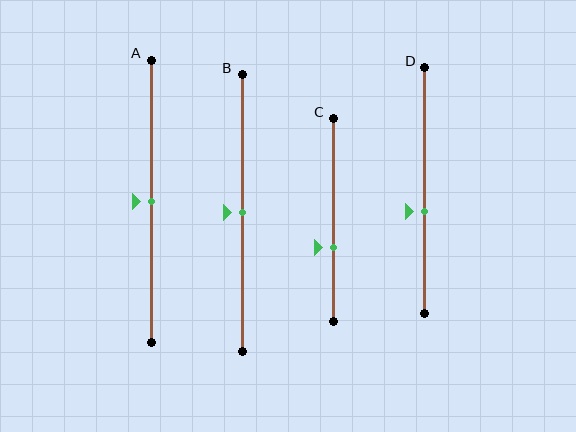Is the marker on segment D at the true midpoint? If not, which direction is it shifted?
No, the marker on segment D is shifted downward by about 8% of the segment length.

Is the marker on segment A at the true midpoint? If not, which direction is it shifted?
Yes, the marker on segment A is at the true midpoint.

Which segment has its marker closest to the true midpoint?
Segment A has its marker closest to the true midpoint.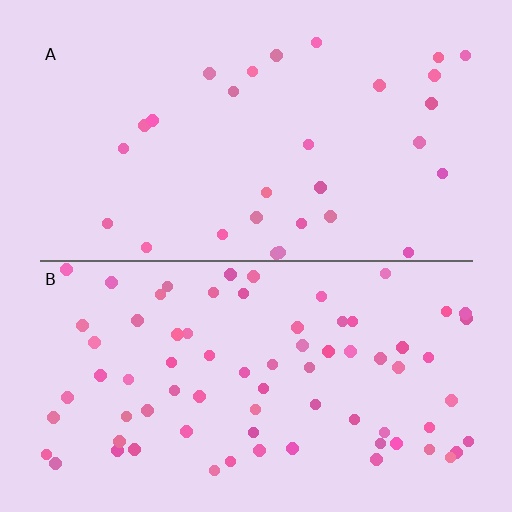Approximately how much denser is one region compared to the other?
Approximately 2.5× — region B over region A.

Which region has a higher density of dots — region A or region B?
B (the bottom).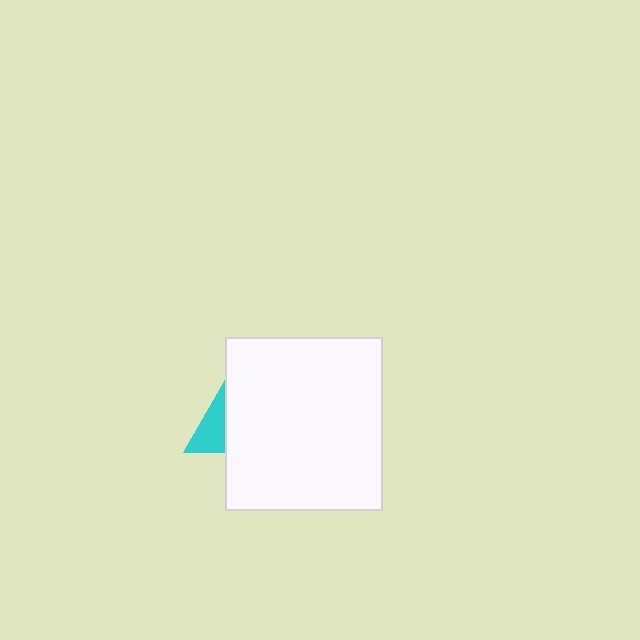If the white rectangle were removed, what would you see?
You would see the complete cyan triangle.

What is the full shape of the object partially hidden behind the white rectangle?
The partially hidden object is a cyan triangle.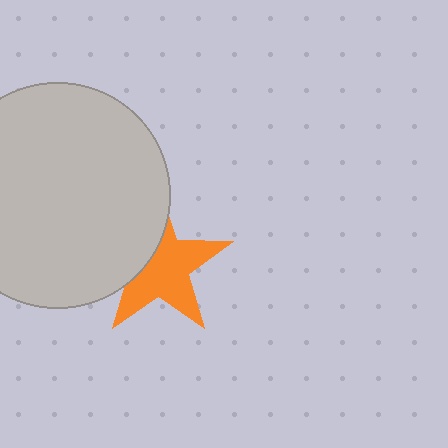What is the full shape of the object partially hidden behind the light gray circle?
The partially hidden object is an orange star.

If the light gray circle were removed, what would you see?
You would see the complete orange star.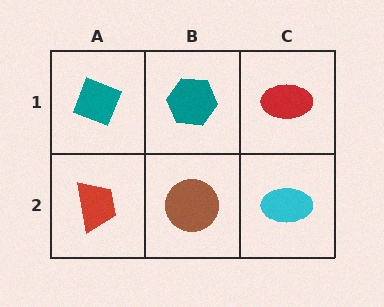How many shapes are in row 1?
3 shapes.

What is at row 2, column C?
A cyan ellipse.